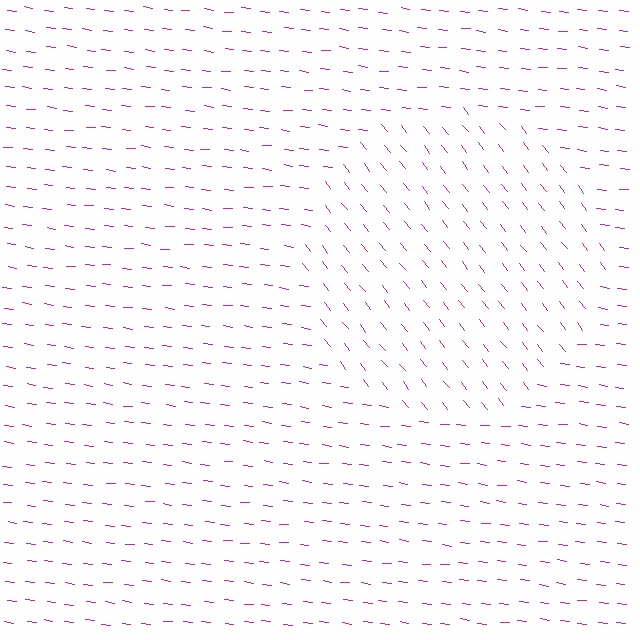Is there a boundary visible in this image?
Yes, there is a texture boundary formed by a change in line orientation.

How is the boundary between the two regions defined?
The boundary is defined purely by a change in line orientation (approximately 45 degrees difference). All lines are the same color and thickness.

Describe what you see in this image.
The image is filled with small magenta line segments. A circle region in the image has lines oriented differently from the surrounding lines, creating a visible texture boundary.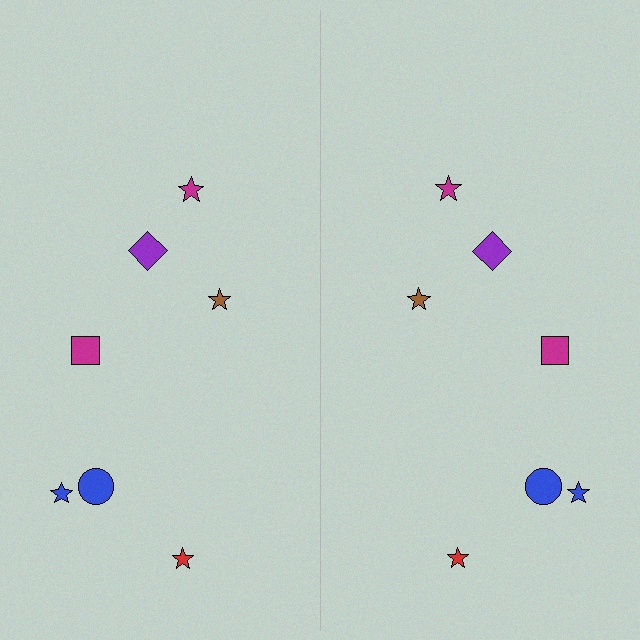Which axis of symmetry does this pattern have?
The pattern has a vertical axis of symmetry running through the center of the image.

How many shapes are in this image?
There are 14 shapes in this image.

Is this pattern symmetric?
Yes, this pattern has bilateral (reflection) symmetry.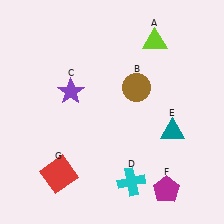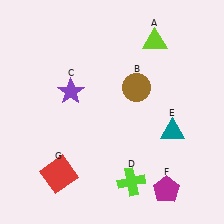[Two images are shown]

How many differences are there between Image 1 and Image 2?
There is 1 difference between the two images.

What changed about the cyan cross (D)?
In Image 1, D is cyan. In Image 2, it changed to lime.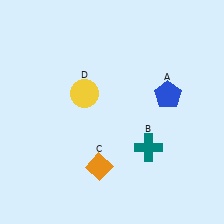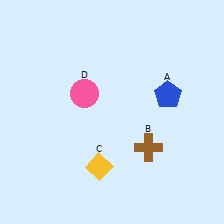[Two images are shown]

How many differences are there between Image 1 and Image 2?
There are 3 differences between the two images.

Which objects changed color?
B changed from teal to brown. C changed from orange to yellow. D changed from yellow to pink.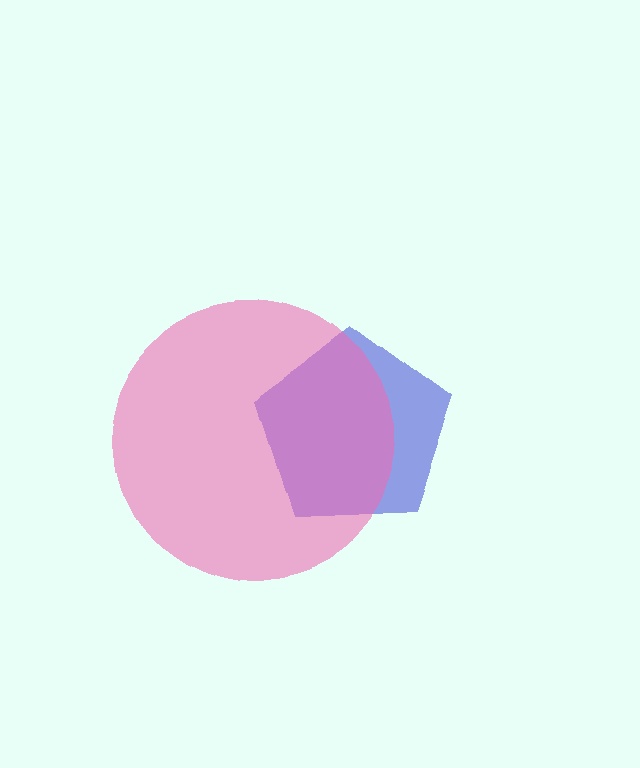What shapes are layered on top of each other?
The layered shapes are: a blue pentagon, a pink circle.